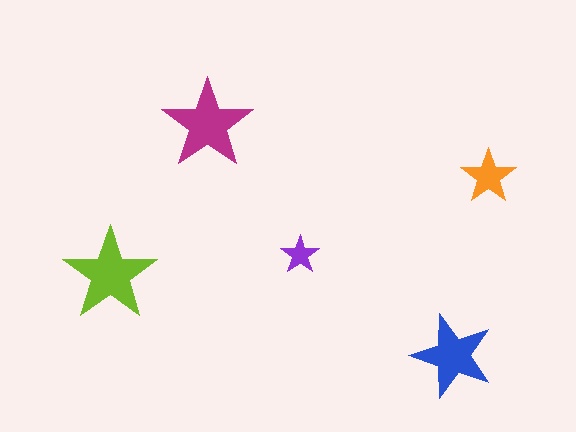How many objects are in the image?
There are 5 objects in the image.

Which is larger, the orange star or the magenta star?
The magenta one.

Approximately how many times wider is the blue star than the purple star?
About 2 times wider.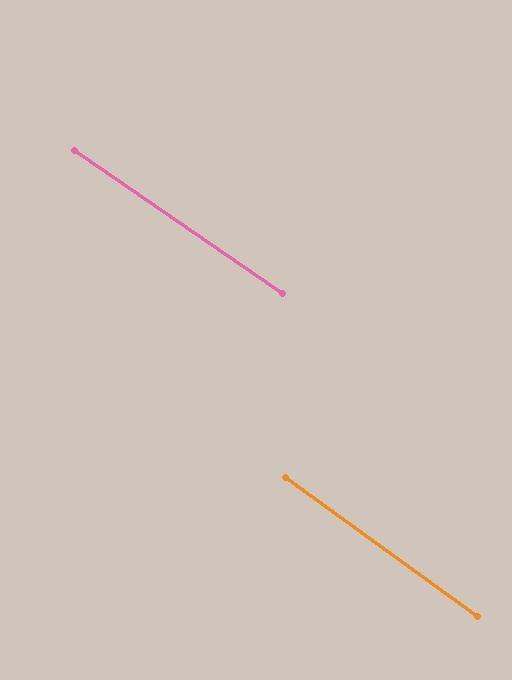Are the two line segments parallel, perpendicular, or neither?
Parallel — their directions differ by only 1.4°.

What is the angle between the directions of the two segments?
Approximately 1 degree.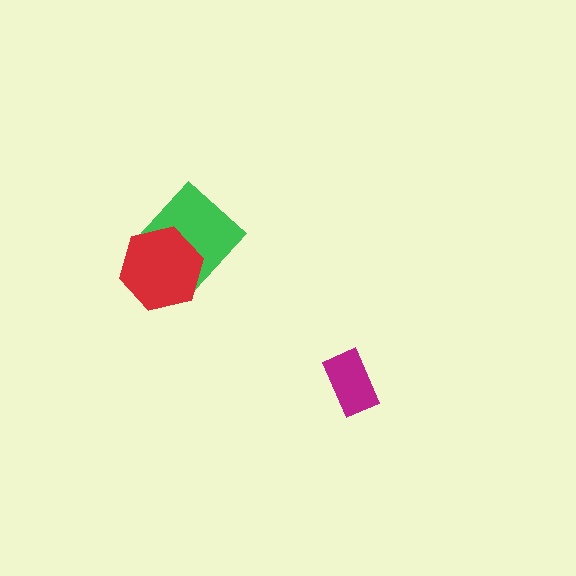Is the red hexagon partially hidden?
No, no other shape covers it.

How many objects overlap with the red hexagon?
1 object overlaps with the red hexagon.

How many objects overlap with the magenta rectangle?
0 objects overlap with the magenta rectangle.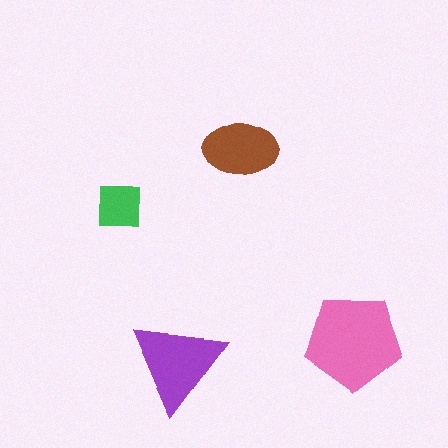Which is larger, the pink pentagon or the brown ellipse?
The pink pentagon.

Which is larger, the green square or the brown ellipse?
The brown ellipse.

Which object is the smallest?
The green square.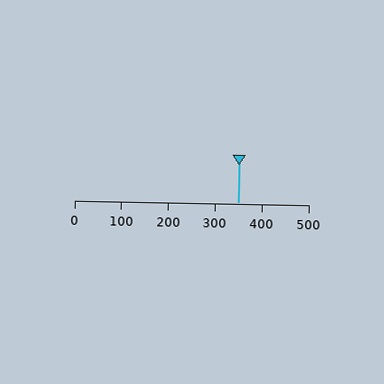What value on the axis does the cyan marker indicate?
The marker indicates approximately 350.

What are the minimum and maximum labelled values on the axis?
The axis runs from 0 to 500.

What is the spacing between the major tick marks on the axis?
The major ticks are spaced 100 apart.